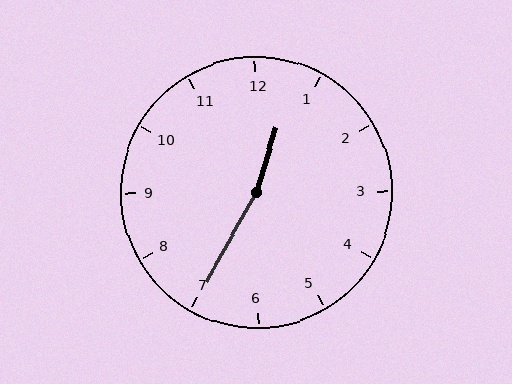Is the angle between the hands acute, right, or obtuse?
It is obtuse.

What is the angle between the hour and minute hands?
Approximately 168 degrees.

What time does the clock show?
12:35.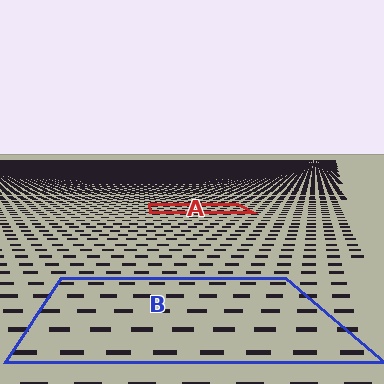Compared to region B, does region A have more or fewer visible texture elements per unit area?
Region A has more texture elements per unit area — they are packed more densely because it is farther away.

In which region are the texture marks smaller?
The texture marks are smaller in region A, because it is farther away.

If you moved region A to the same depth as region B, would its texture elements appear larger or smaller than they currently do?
They would appear larger. At a closer depth, the same texture elements are projected at a bigger on-screen size.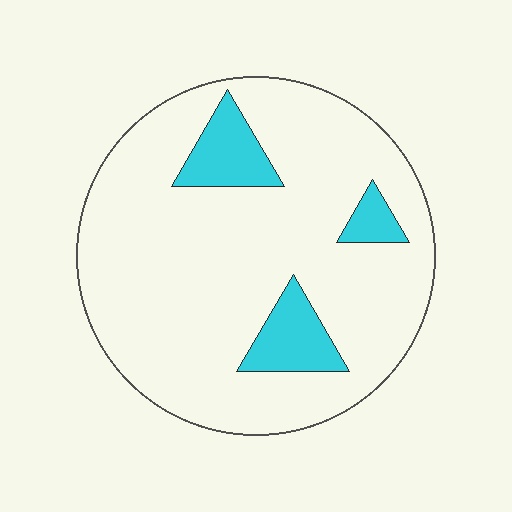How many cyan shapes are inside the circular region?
3.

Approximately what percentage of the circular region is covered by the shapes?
Approximately 15%.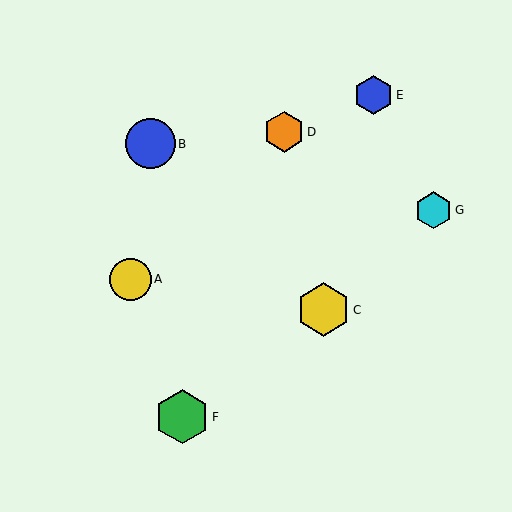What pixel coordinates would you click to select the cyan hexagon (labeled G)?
Click at (434, 210) to select the cyan hexagon G.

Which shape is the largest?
The green hexagon (labeled F) is the largest.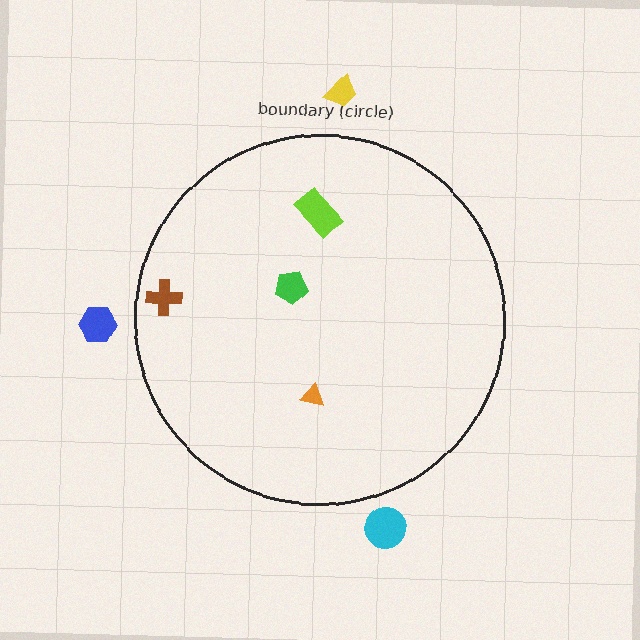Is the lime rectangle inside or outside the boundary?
Inside.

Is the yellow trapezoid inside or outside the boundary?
Outside.